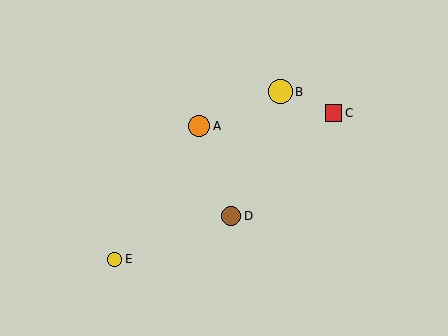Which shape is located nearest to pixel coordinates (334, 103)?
The red square (labeled C) at (333, 113) is nearest to that location.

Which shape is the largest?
The yellow circle (labeled B) is the largest.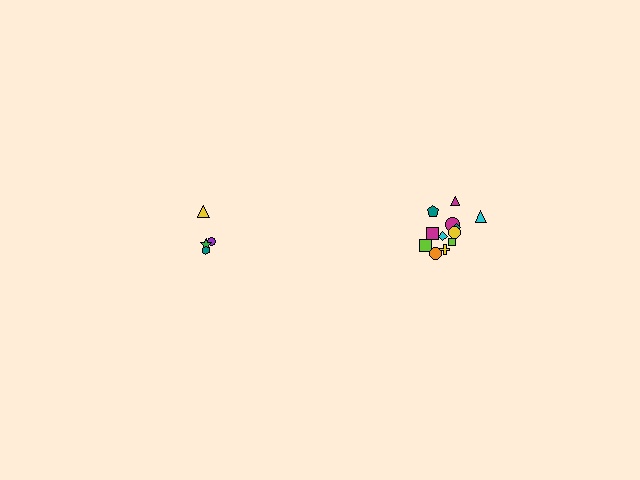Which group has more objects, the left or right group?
The right group.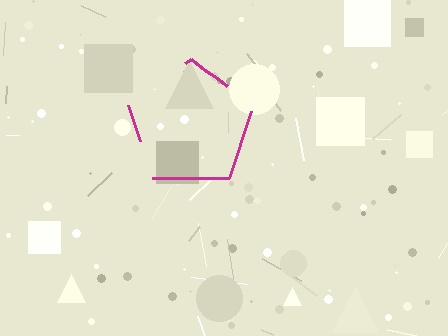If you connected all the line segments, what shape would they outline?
They would outline a pentagon.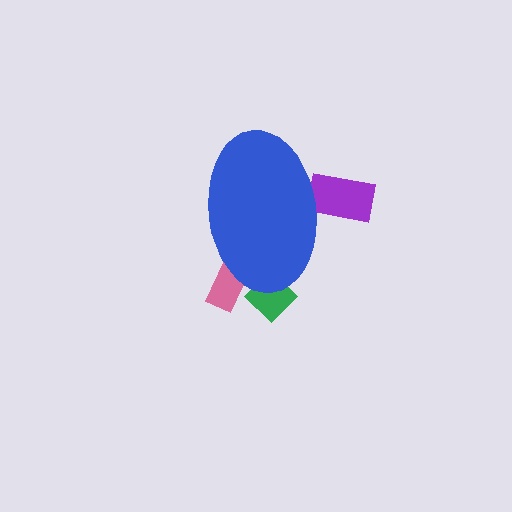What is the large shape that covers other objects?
A blue ellipse.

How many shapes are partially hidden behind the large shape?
3 shapes are partially hidden.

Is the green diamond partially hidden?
Yes, the green diamond is partially hidden behind the blue ellipse.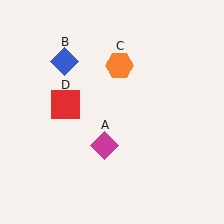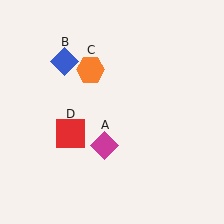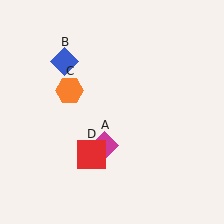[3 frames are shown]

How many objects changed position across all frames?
2 objects changed position: orange hexagon (object C), red square (object D).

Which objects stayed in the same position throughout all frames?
Magenta diamond (object A) and blue diamond (object B) remained stationary.